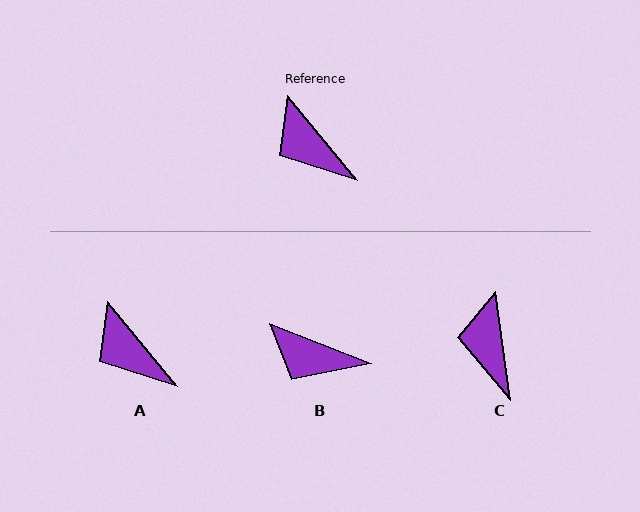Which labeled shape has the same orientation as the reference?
A.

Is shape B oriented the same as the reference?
No, it is off by about 29 degrees.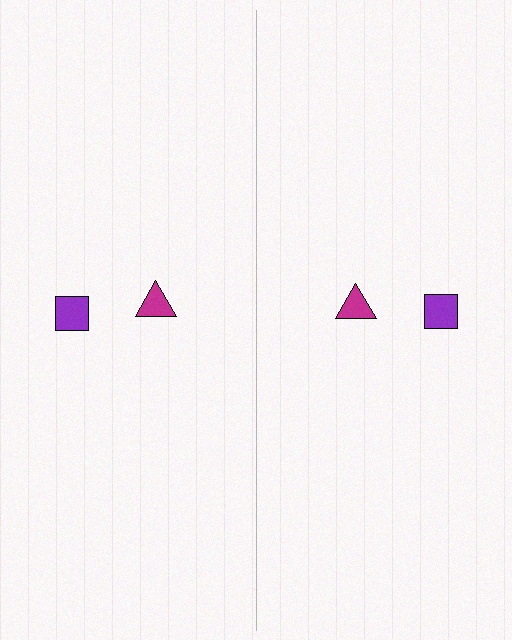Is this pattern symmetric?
Yes, this pattern has bilateral (reflection) symmetry.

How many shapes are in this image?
There are 4 shapes in this image.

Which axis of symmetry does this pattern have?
The pattern has a vertical axis of symmetry running through the center of the image.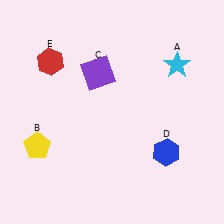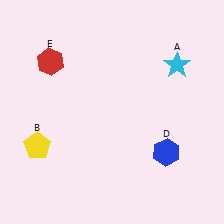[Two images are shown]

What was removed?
The purple square (C) was removed in Image 2.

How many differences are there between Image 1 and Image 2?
There is 1 difference between the two images.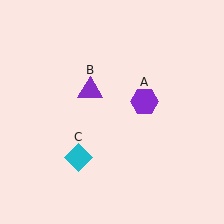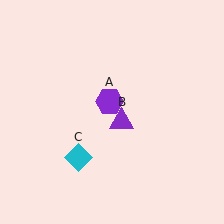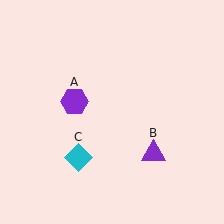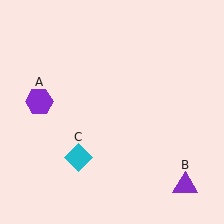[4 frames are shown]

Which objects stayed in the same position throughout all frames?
Cyan diamond (object C) remained stationary.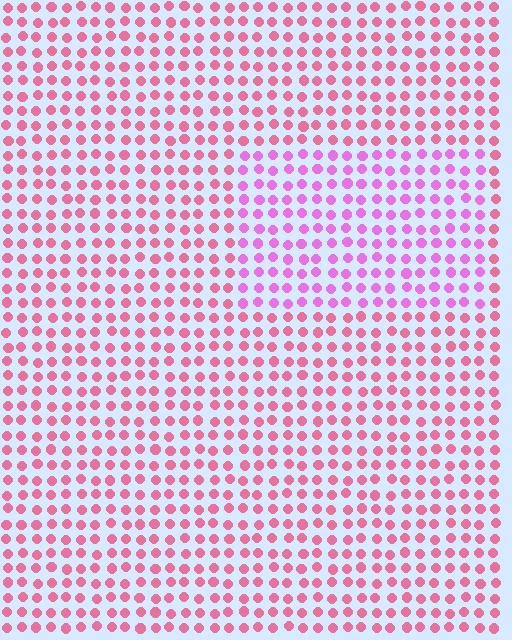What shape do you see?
I see a rectangle.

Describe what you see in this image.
The image is filled with small pink elements in a uniform arrangement. A rectangle-shaped region is visible where the elements are tinted to a slightly different hue, forming a subtle color boundary.